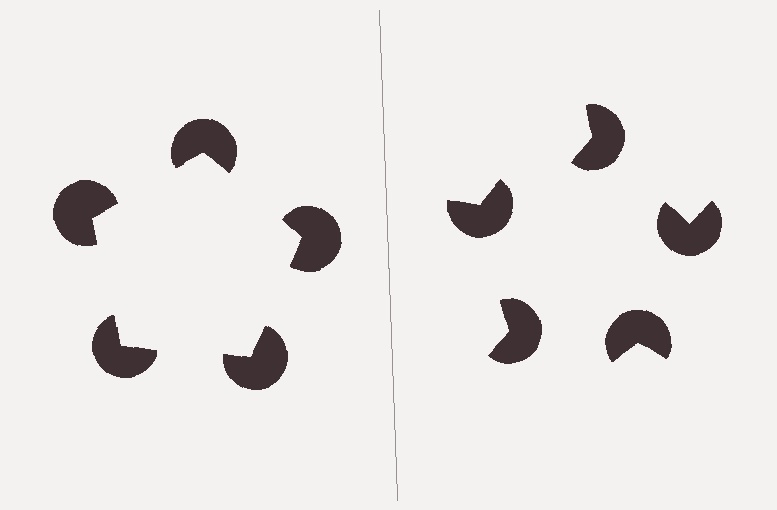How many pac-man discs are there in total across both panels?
10 — 5 on each side.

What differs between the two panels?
The pac-man discs are positioned identically on both sides; only the wedge orientations differ. On the left they align to a pentagon; on the right they are misaligned.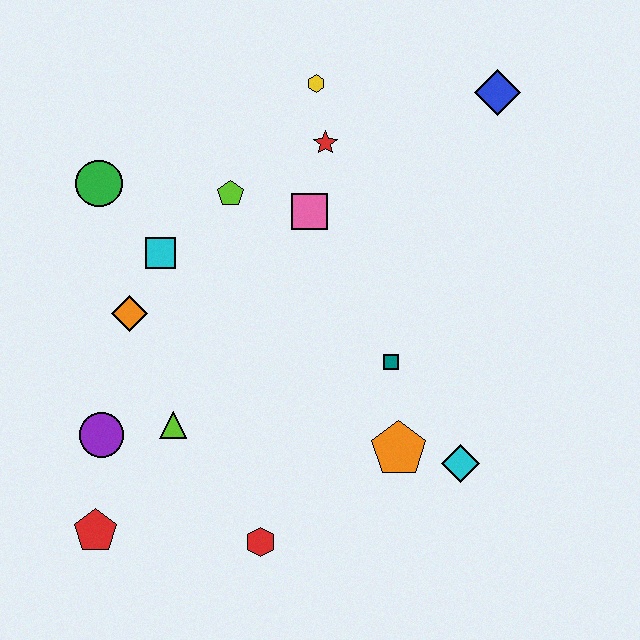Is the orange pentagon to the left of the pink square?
No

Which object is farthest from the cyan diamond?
The green circle is farthest from the cyan diamond.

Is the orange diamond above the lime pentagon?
No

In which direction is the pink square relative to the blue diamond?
The pink square is to the left of the blue diamond.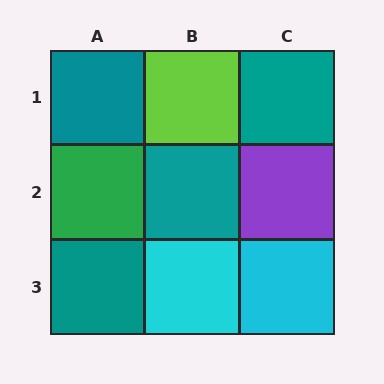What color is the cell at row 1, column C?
Teal.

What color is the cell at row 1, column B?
Lime.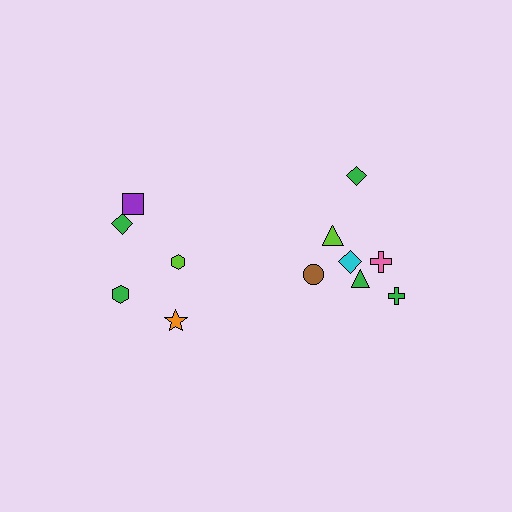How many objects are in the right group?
There are 7 objects.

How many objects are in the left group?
There are 5 objects.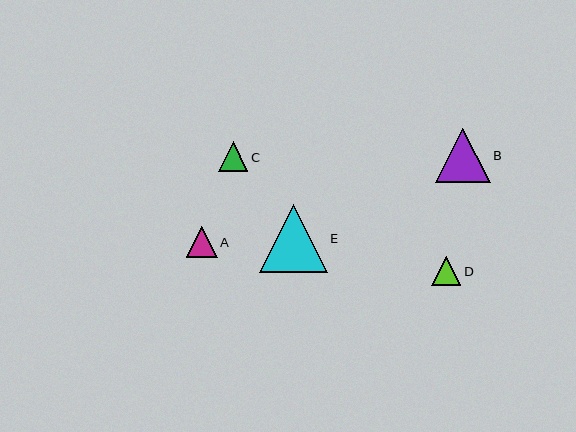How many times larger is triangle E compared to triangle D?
Triangle E is approximately 2.3 times the size of triangle D.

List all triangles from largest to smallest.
From largest to smallest: E, B, A, C, D.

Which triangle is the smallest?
Triangle D is the smallest with a size of approximately 29 pixels.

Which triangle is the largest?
Triangle E is the largest with a size of approximately 68 pixels.